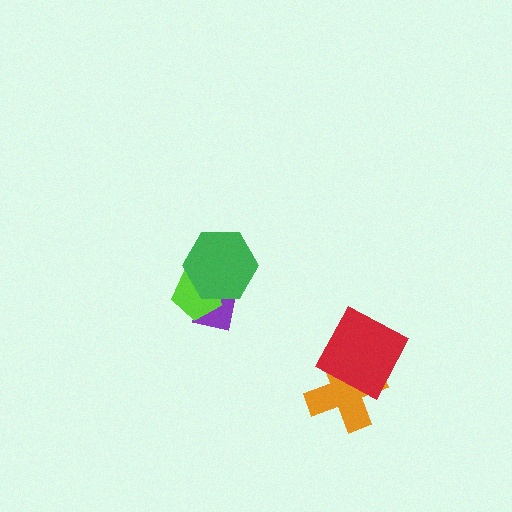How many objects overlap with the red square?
1 object overlaps with the red square.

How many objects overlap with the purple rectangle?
2 objects overlap with the purple rectangle.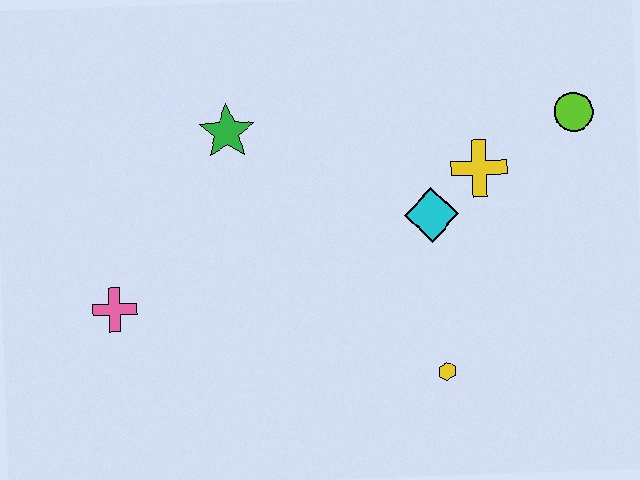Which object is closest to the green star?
The pink cross is closest to the green star.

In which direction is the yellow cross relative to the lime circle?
The yellow cross is to the left of the lime circle.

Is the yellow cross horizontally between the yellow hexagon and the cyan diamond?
No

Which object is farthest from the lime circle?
The pink cross is farthest from the lime circle.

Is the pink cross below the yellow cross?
Yes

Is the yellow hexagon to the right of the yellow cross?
No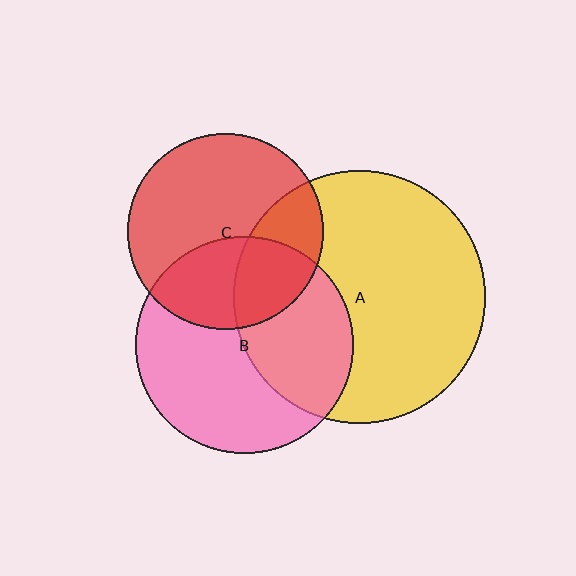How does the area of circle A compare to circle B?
Approximately 1.3 times.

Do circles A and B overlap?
Yes.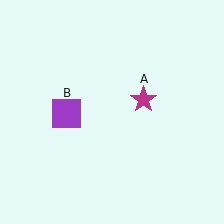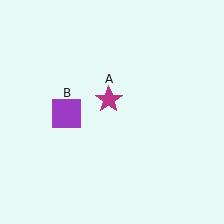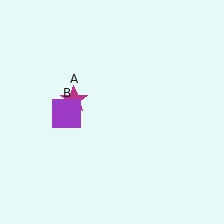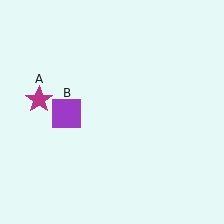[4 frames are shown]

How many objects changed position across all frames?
1 object changed position: magenta star (object A).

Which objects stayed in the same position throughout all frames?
Purple square (object B) remained stationary.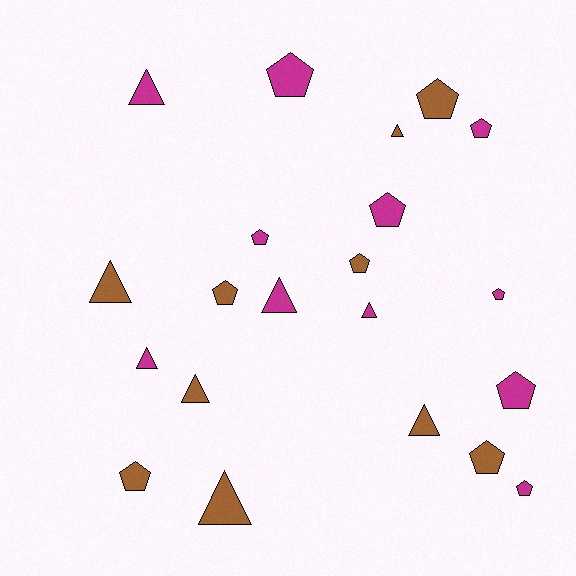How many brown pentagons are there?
There are 5 brown pentagons.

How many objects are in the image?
There are 21 objects.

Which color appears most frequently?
Magenta, with 11 objects.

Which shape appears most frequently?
Pentagon, with 12 objects.